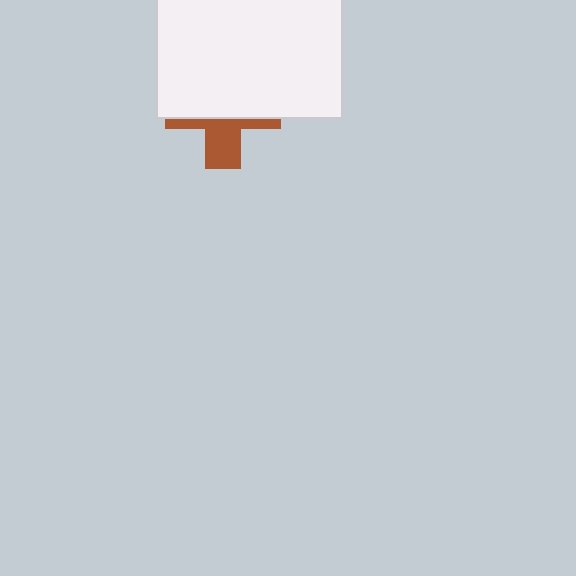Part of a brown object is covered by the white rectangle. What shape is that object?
It is a cross.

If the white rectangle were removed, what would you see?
You would see the complete brown cross.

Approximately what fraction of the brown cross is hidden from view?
Roughly 63% of the brown cross is hidden behind the white rectangle.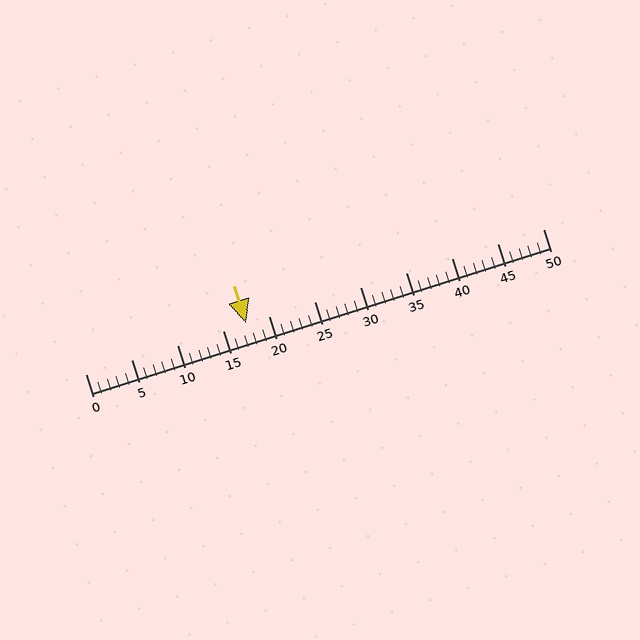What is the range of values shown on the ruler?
The ruler shows values from 0 to 50.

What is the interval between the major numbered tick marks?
The major tick marks are spaced 5 units apart.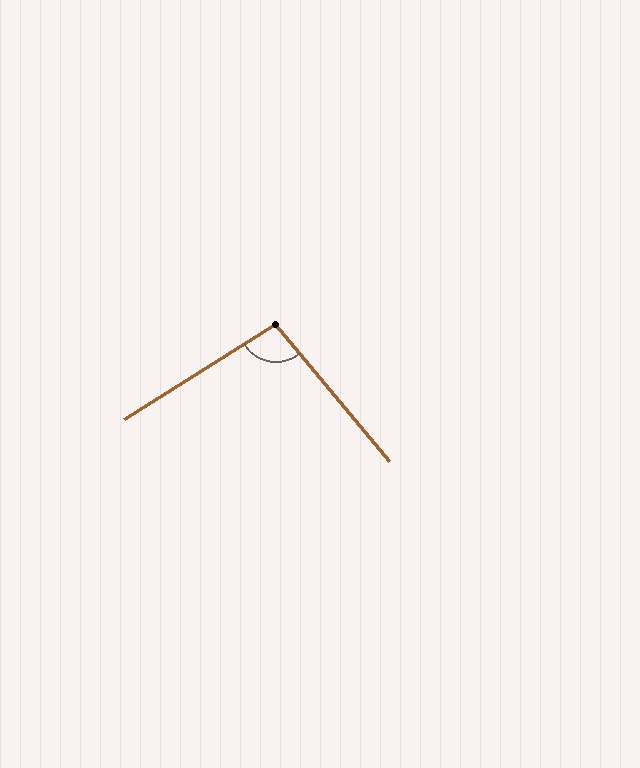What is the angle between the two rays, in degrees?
Approximately 98 degrees.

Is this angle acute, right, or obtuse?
It is obtuse.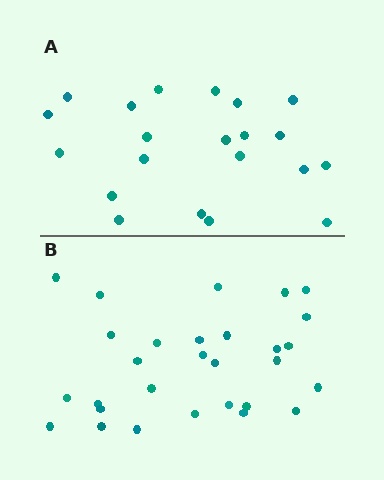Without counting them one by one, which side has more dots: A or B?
Region B (the bottom region) has more dots.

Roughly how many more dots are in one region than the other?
Region B has roughly 8 or so more dots than region A.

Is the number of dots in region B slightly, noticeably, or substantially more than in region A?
Region B has noticeably more, but not dramatically so. The ratio is roughly 1.4 to 1.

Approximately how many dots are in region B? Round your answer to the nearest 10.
About 30 dots. (The exact count is 29, which rounds to 30.)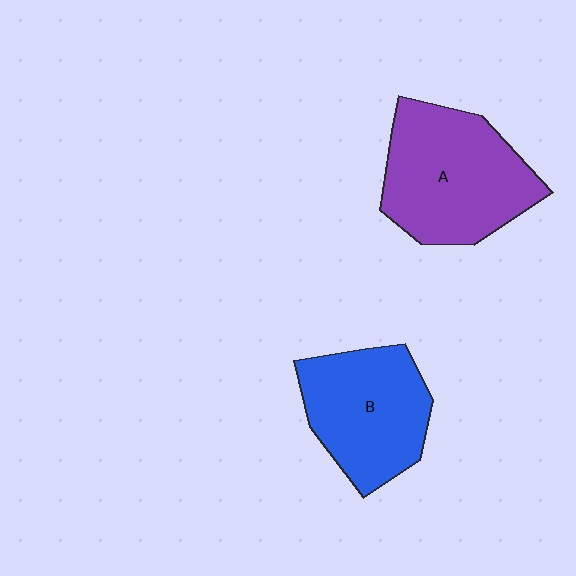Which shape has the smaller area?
Shape B (blue).